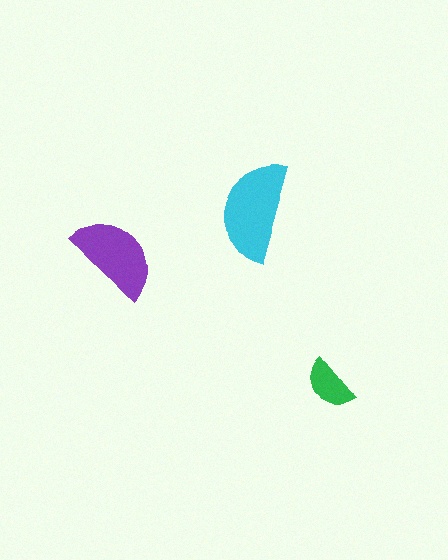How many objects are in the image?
There are 3 objects in the image.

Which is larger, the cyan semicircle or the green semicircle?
The cyan one.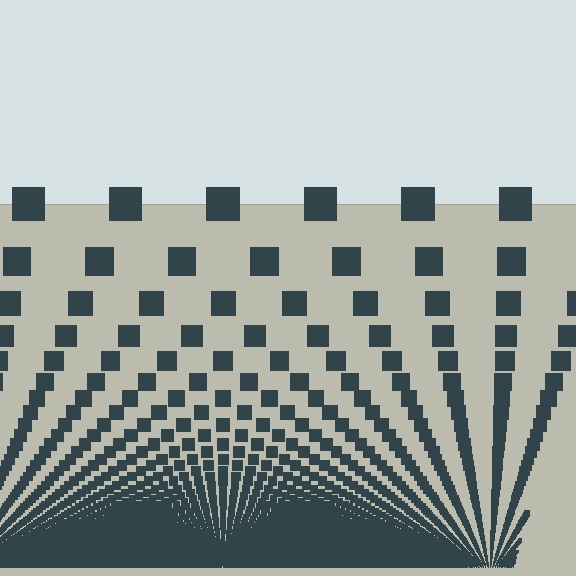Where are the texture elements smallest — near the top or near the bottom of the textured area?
Near the bottom.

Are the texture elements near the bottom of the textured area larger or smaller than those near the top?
Smaller. The gradient is inverted — elements near the bottom are smaller and denser.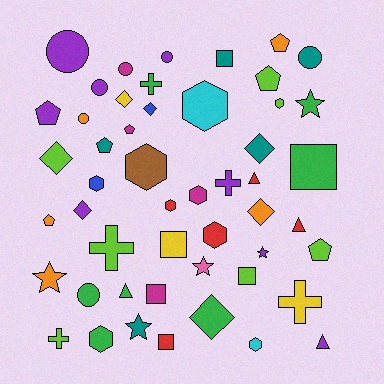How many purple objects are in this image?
There are 8 purple objects.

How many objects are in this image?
There are 50 objects.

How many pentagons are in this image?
There are 7 pentagons.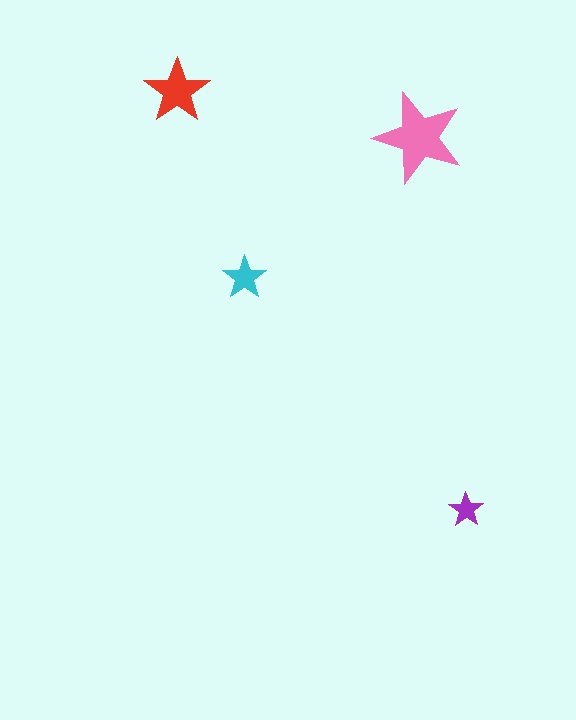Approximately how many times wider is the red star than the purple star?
About 2 times wider.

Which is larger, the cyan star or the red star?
The red one.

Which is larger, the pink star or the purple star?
The pink one.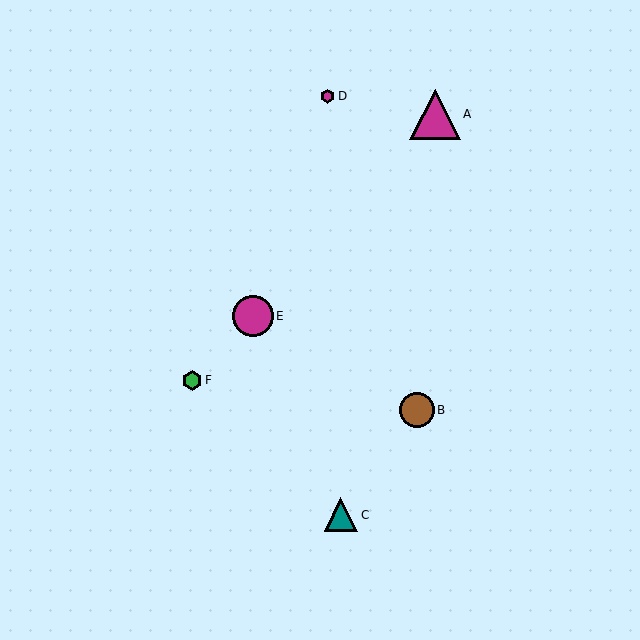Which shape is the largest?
The magenta triangle (labeled A) is the largest.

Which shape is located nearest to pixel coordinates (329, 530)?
The teal triangle (labeled C) at (341, 515) is nearest to that location.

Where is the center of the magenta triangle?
The center of the magenta triangle is at (435, 114).